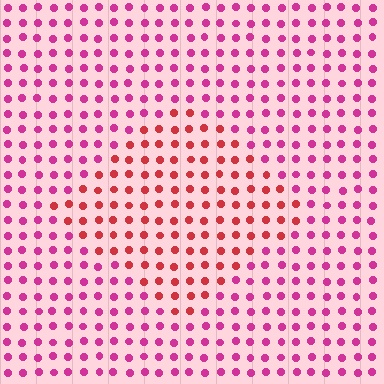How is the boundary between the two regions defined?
The boundary is defined purely by a slight shift in hue (about 35 degrees). Spacing, size, and orientation are identical on both sides.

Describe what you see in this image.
The image is filled with small magenta elements in a uniform arrangement. A diamond-shaped region is visible where the elements are tinted to a slightly different hue, forming a subtle color boundary.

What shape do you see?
I see a diamond.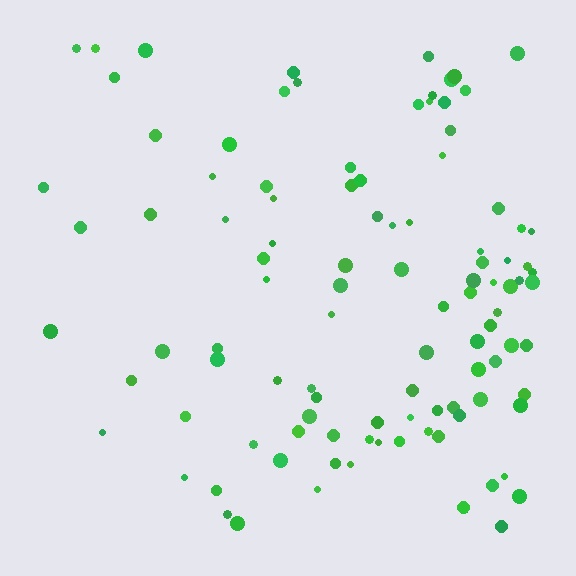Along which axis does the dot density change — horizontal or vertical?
Horizontal.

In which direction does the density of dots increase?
From left to right, with the right side densest.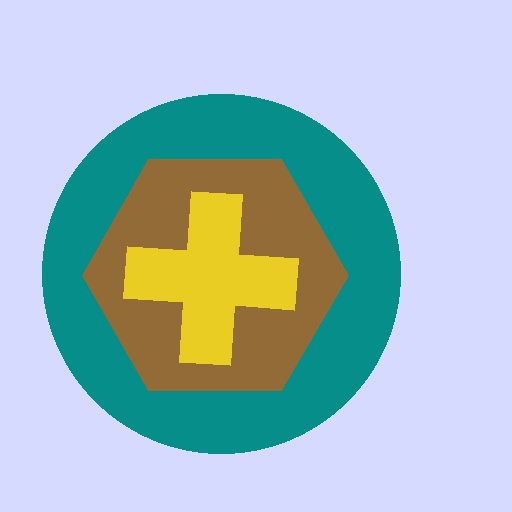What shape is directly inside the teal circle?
The brown hexagon.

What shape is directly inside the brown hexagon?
The yellow cross.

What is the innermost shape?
The yellow cross.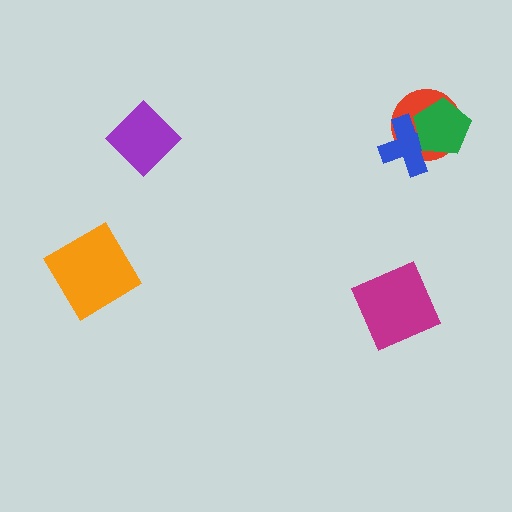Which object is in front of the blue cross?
The green pentagon is in front of the blue cross.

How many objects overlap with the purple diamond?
0 objects overlap with the purple diamond.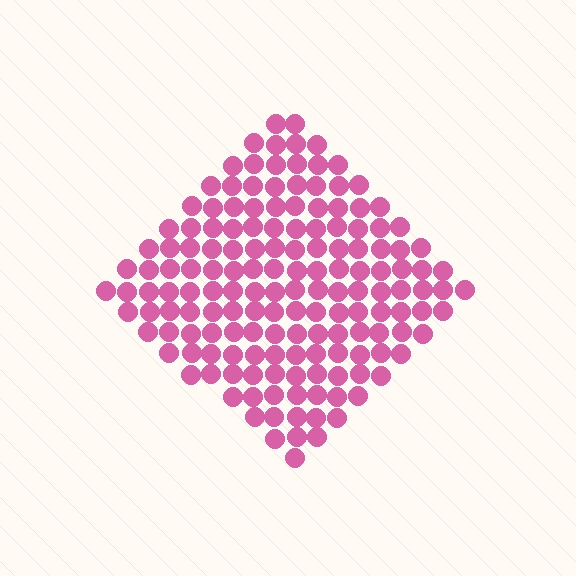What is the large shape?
The large shape is a diamond.